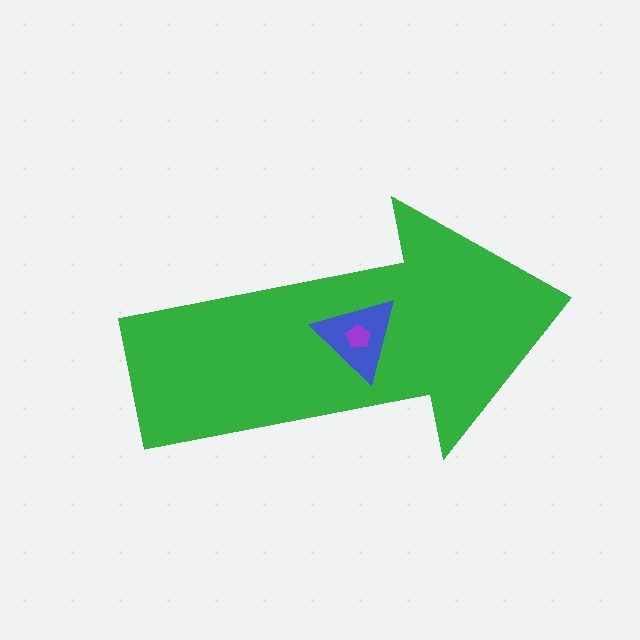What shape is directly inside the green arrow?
The blue triangle.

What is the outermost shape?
The green arrow.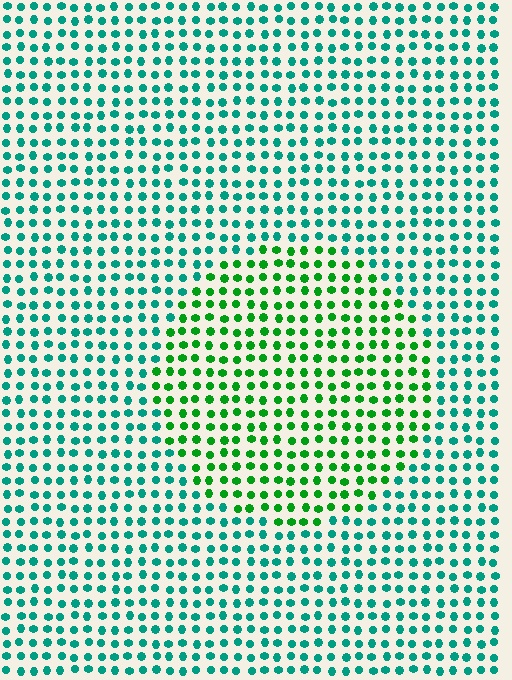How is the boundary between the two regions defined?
The boundary is defined purely by a slight shift in hue (about 42 degrees). Spacing, size, and orientation are identical on both sides.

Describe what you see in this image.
The image is filled with small teal elements in a uniform arrangement. A circle-shaped region is visible where the elements are tinted to a slightly different hue, forming a subtle color boundary.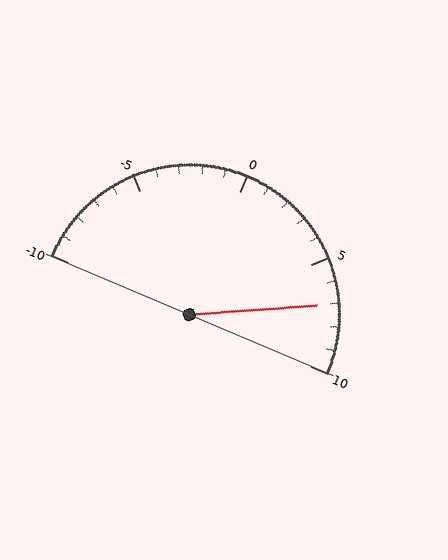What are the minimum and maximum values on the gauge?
The gauge ranges from -10 to 10.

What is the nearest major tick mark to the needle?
The nearest major tick mark is 5.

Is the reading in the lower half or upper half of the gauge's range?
The reading is in the upper half of the range (-10 to 10).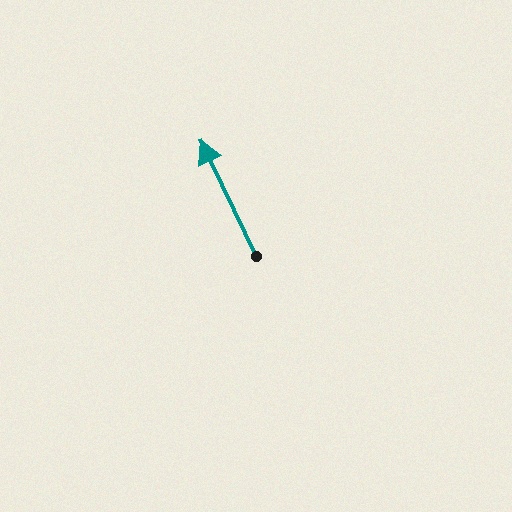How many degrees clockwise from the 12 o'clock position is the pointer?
Approximately 334 degrees.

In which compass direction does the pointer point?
Northwest.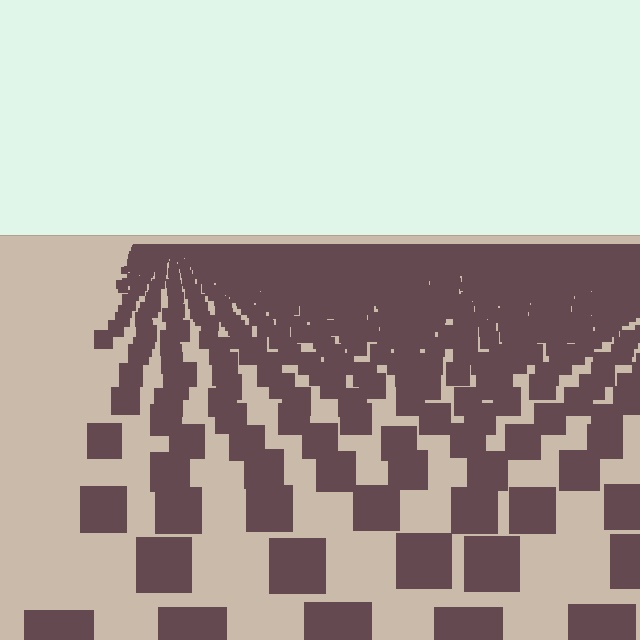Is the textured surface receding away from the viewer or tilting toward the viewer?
The surface is receding away from the viewer. Texture elements get smaller and denser toward the top.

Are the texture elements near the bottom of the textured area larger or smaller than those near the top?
Larger. Near the bottom, elements are closer to the viewer and appear at a bigger on-screen size.